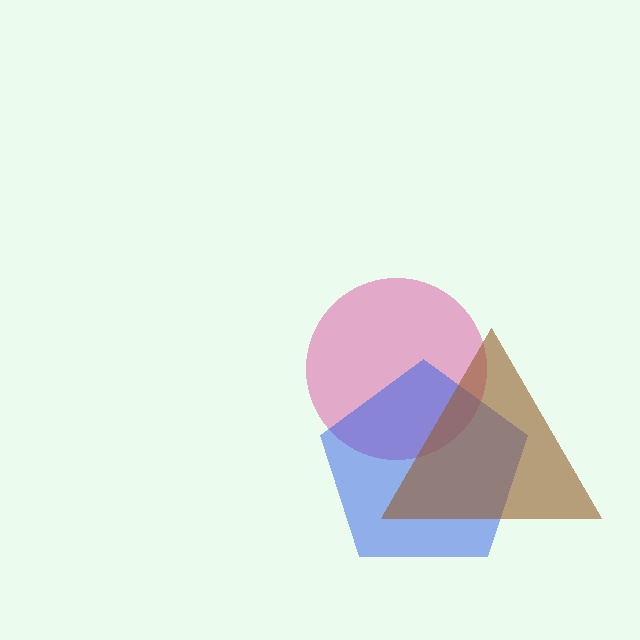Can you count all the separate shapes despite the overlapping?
Yes, there are 3 separate shapes.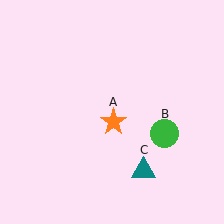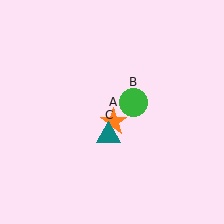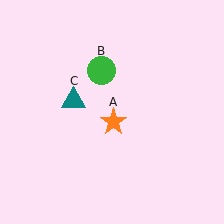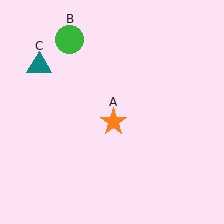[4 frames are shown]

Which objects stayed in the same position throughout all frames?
Orange star (object A) remained stationary.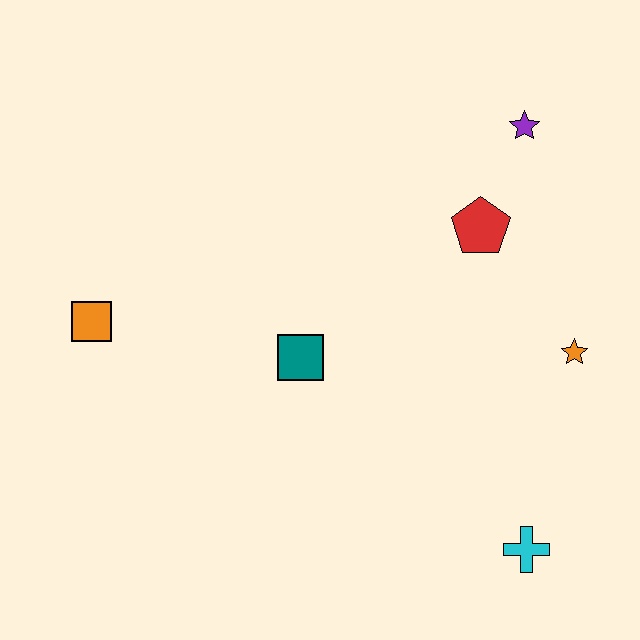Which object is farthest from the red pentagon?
The orange square is farthest from the red pentagon.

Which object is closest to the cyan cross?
The orange star is closest to the cyan cross.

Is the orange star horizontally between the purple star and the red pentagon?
No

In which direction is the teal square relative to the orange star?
The teal square is to the left of the orange star.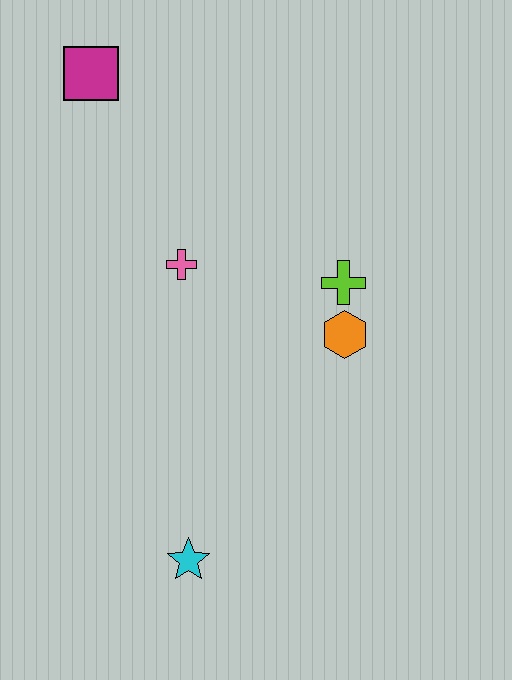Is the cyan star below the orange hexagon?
Yes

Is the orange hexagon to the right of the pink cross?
Yes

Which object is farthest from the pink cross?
The cyan star is farthest from the pink cross.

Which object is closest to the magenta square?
The pink cross is closest to the magenta square.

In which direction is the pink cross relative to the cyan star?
The pink cross is above the cyan star.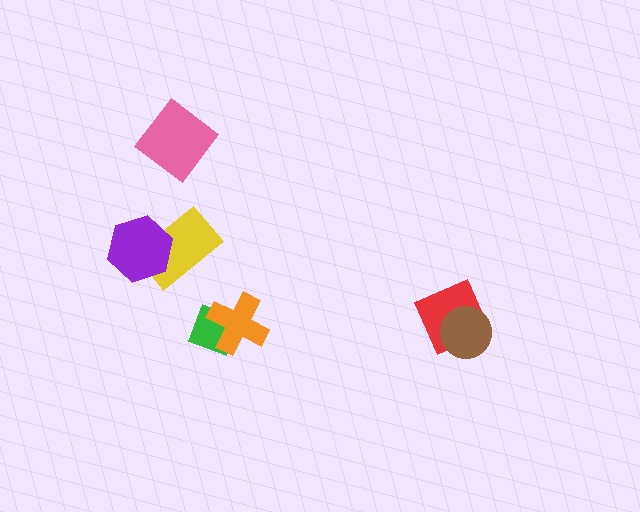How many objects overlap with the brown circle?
1 object overlaps with the brown circle.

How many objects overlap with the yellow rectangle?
1 object overlaps with the yellow rectangle.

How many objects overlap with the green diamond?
1 object overlaps with the green diamond.